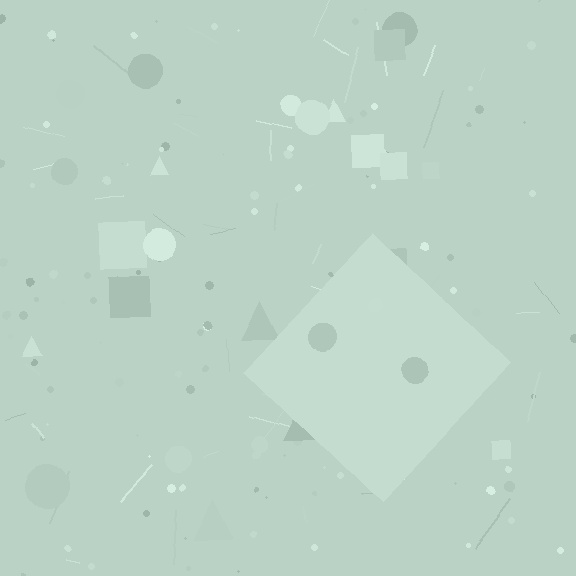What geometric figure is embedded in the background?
A diamond is embedded in the background.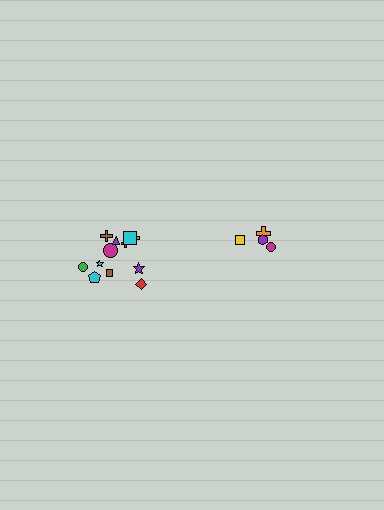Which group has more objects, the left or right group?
The left group.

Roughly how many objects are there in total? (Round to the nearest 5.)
Roughly 15 objects in total.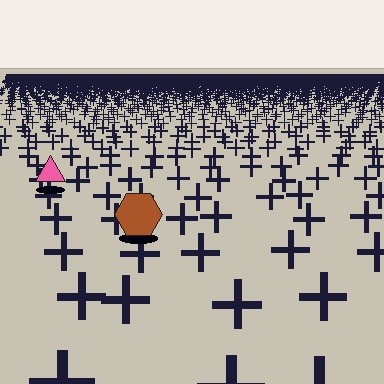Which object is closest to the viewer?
The brown hexagon is closest. The texture marks near it are larger and more spread out.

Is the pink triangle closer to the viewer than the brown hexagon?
No. The brown hexagon is closer — you can tell from the texture gradient: the ground texture is coarser near it.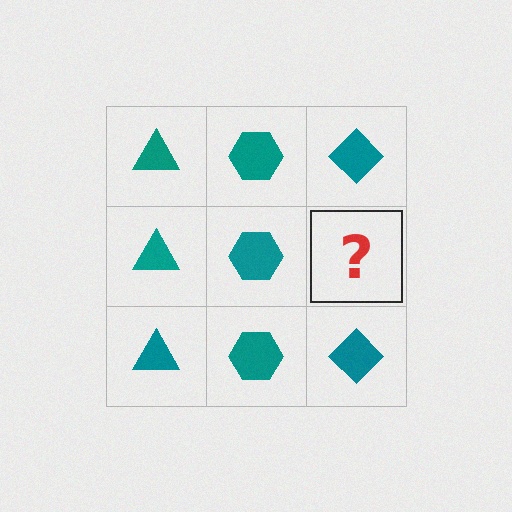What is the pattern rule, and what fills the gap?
The rule is that each column has a consistent shape. The gap should be filled with a teal diamond.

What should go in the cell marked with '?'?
The missing cell should contain a teal diamond.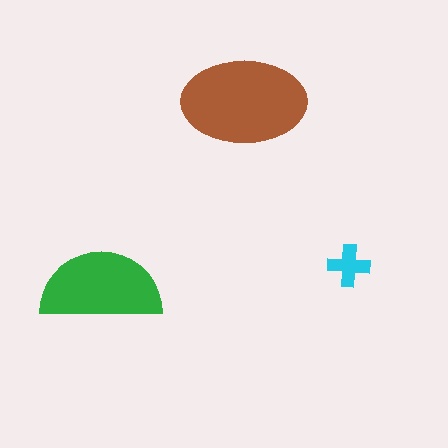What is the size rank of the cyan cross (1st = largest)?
3rd.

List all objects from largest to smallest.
The brown ellipse, the green semicircle, the cyan cross.